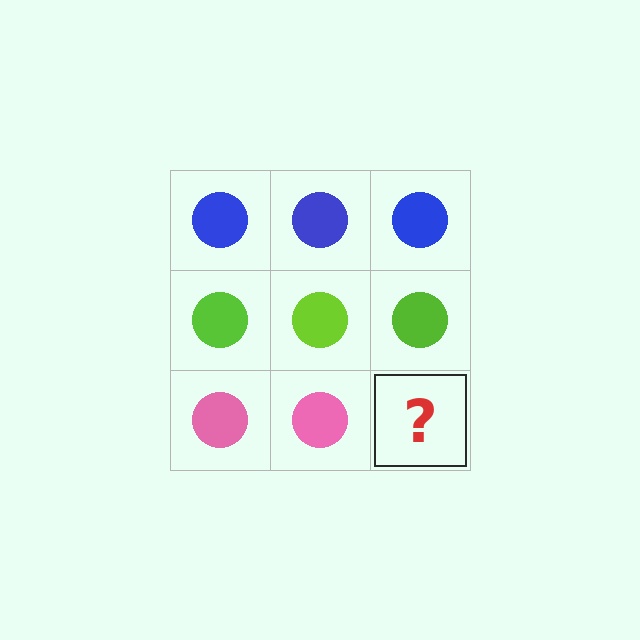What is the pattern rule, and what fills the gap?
The rule is that each row has a consistent color. The gap should be filled with a pink circle.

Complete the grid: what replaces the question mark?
The question mark should be replaced with a pink circle.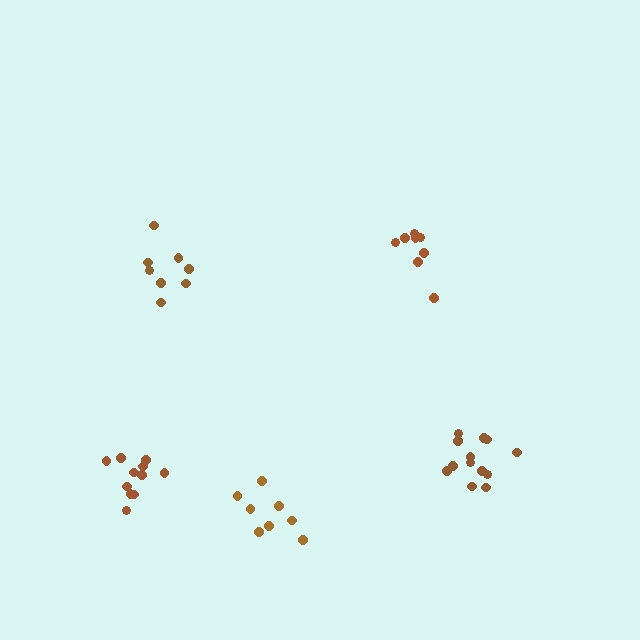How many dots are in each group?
Group 1: 8 dots, Group 2: 8 dots, Group 3: 13 dots, Group 4: 8 dots, Group 5: 11 dots (48 total).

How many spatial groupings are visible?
There are 5 spatial groupings.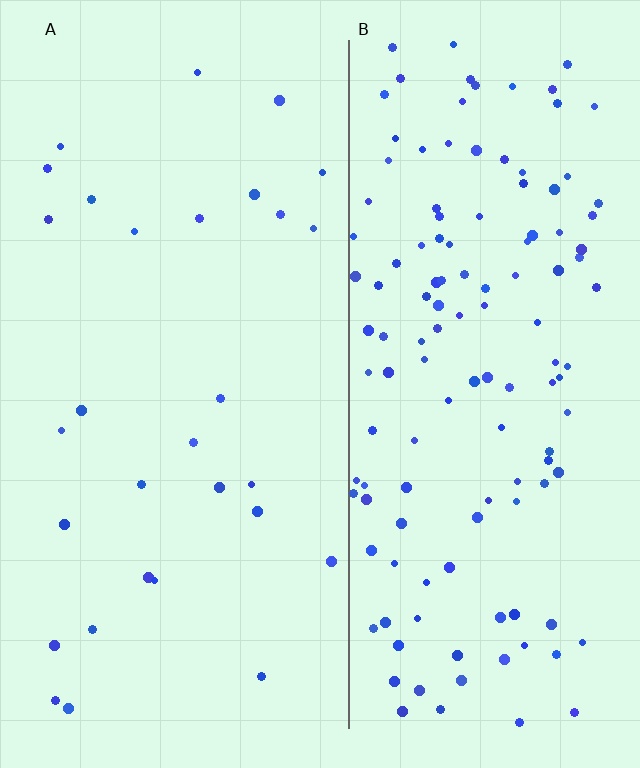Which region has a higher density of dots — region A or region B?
B (the right).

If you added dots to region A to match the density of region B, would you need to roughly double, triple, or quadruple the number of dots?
Approximately quadruple.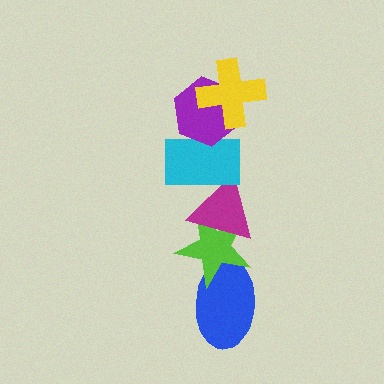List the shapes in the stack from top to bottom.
From top to bottom: the yellow cross, the purple hexagon, the cyan rectangle, the magenta triangle, the lime star, the blue ellipse.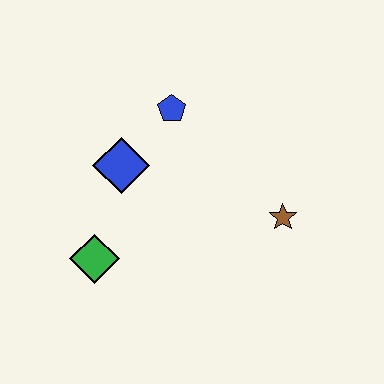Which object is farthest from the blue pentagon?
The green diamond is farthest from the blue pentagon.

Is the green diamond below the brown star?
Yes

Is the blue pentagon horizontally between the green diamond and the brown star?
Yes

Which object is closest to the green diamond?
The blue diamond is closest to the green diamond.